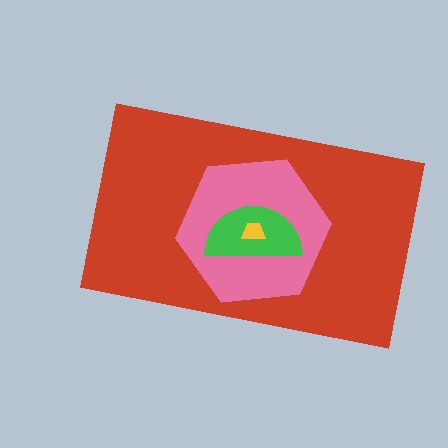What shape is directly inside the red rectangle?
The pink hexagon.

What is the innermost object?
The yellow trapezoid.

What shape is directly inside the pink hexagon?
The green semicircle.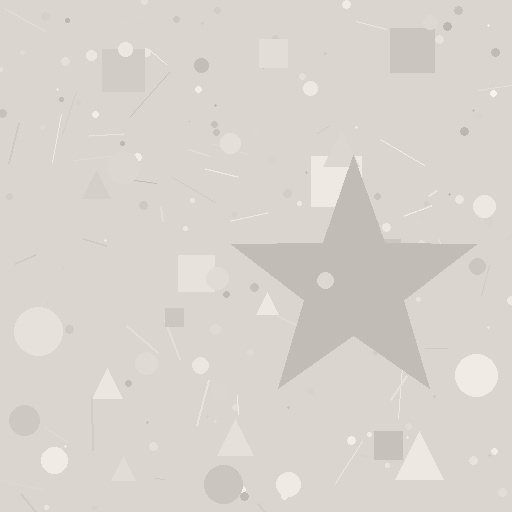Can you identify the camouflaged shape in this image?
The camouflaged shape is a star.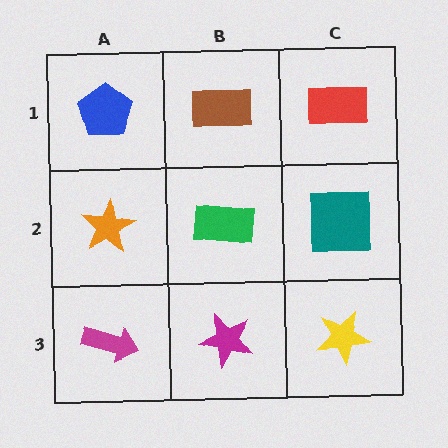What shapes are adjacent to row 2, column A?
A blue pentagon (row 1, column A), a magenta arrow (row 3, column A), a green rectangle (row 2, column B).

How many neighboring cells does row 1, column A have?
2.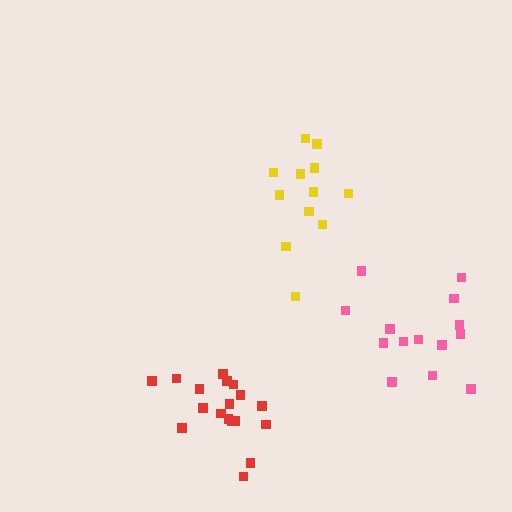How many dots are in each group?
Group 1: 18 dots, Group 2: 12 dots, Group 3: 14 dots (44 total).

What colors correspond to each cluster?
The clusters are colored: red, yellow, pink.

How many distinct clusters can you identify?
There are 3 distinct clusters.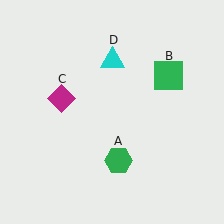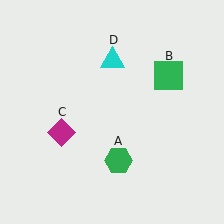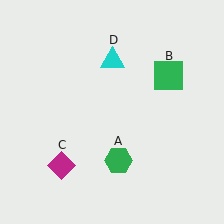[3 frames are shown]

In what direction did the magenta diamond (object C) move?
The magenta diamond (object C) moved down.